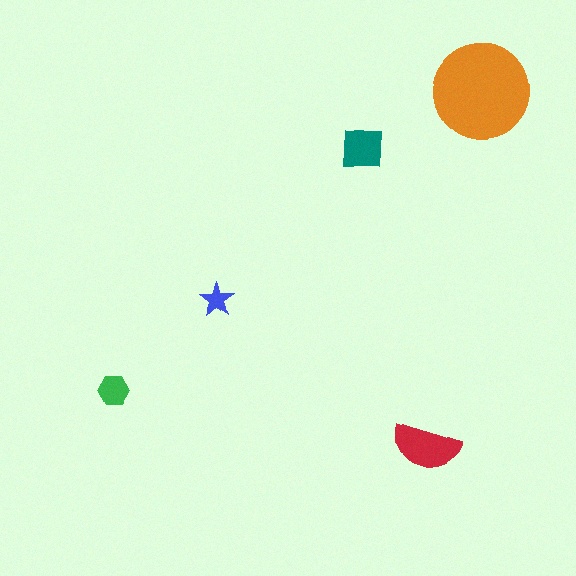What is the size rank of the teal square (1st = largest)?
3rd.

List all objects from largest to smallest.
The orange circle, the red semicircle, the teal square, the green hexagon, the blue star.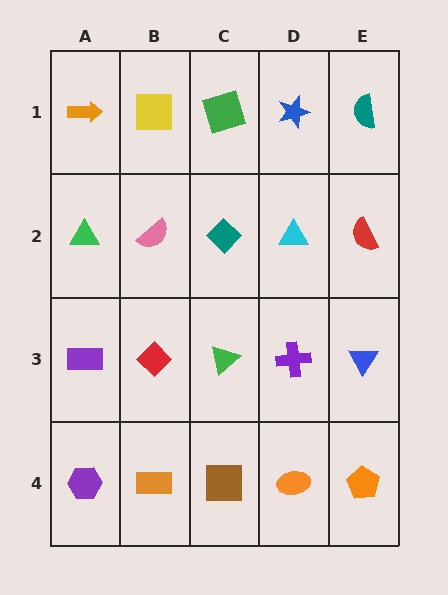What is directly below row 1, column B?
A pink semicircle.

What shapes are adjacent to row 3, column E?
A red semicircle (row 2, column E), an orange pentagon (row 4, column E), a purple cross (row 3, column D).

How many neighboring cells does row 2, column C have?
4.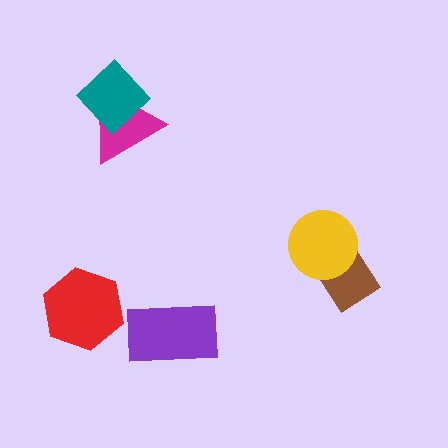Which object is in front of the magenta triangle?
The teal diamond is in front of the magenta triangle.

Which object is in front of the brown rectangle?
The yellow circle is in front of the brown rectangle.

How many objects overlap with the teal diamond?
1 object overlaps with the teal diamond.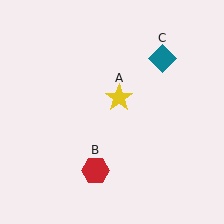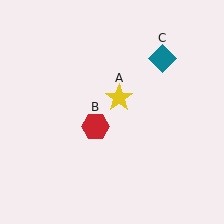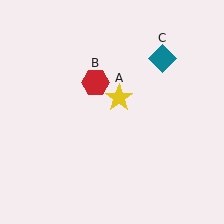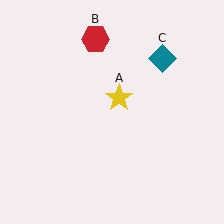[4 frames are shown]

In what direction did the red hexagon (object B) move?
The red hexagon (object B) moved up.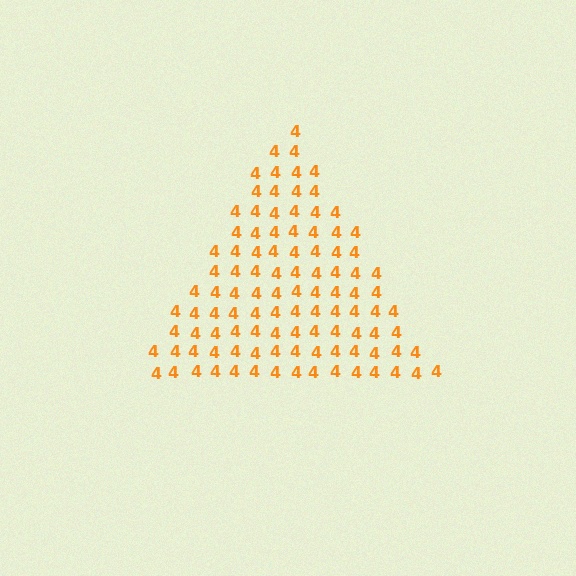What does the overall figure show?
The overall figure shows a triangle.